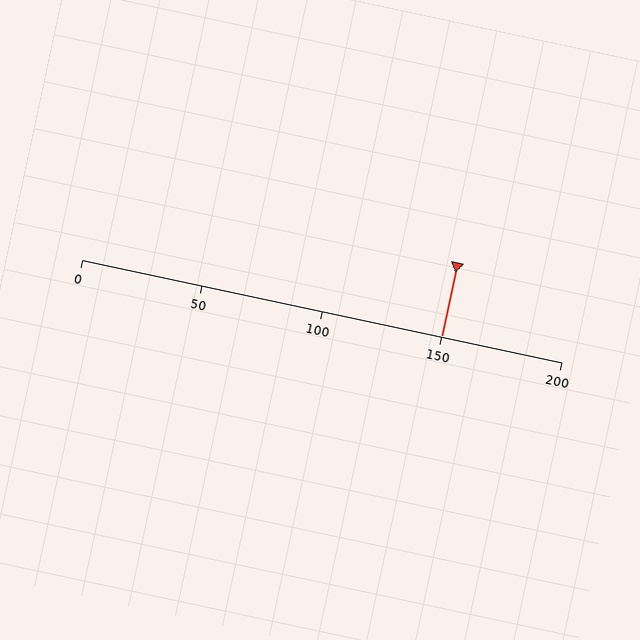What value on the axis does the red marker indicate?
The marker indicates approximately 150.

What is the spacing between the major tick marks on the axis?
The major ticks are spaced 50 apart.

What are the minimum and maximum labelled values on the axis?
The axis runs from 0 to 200.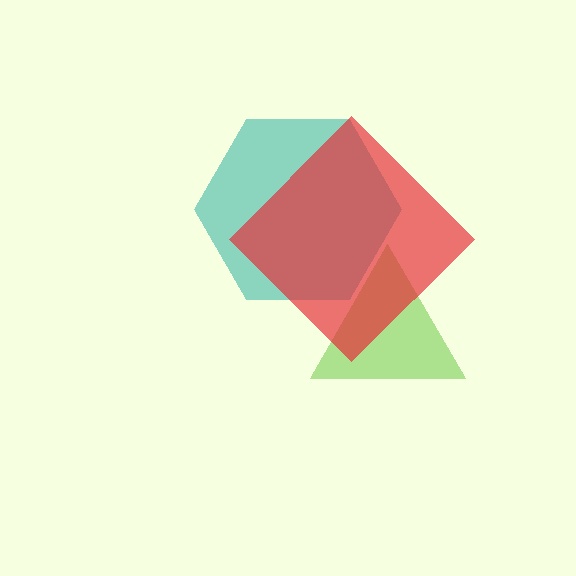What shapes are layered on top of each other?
The layered shapes are: a teal hexagon, a lime triangle, a red diamond.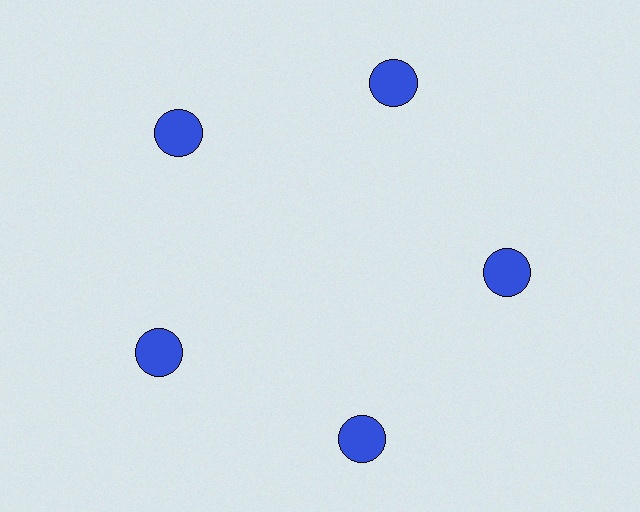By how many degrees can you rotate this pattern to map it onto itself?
The pattern maps onto itself every 72 degrees of rotation.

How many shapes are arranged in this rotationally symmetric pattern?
There are 5 shapes, arranged in 5 groups of 1.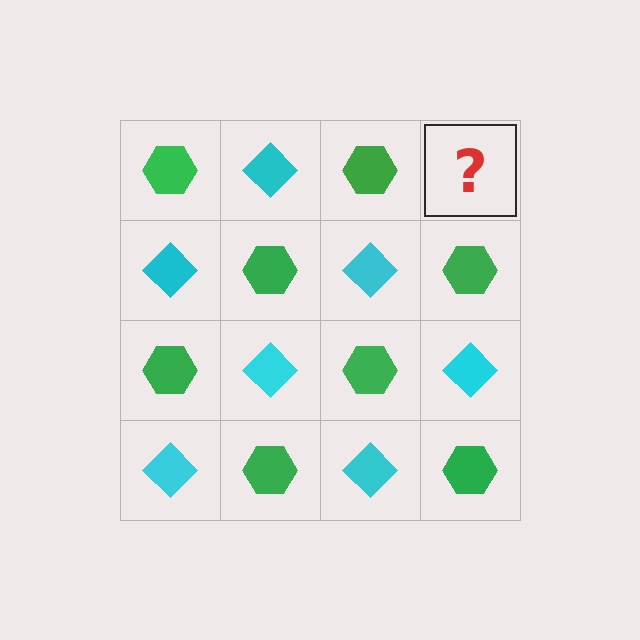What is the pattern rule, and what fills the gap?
The rule is that it alternates green hexagon and cyan diamond in a checkerboard pattern. The gap should be filled with a cyan diamond.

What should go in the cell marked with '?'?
The missing cell should contain a cyan diamond.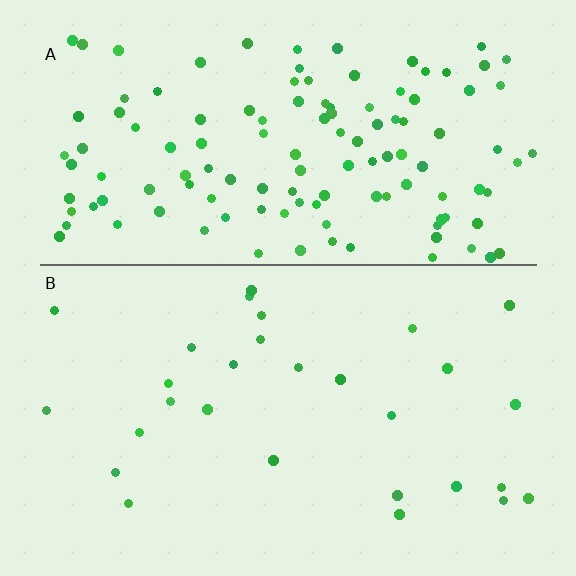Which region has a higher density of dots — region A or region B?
A (the top).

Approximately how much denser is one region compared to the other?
Approximately 4.4× — region A over region B.